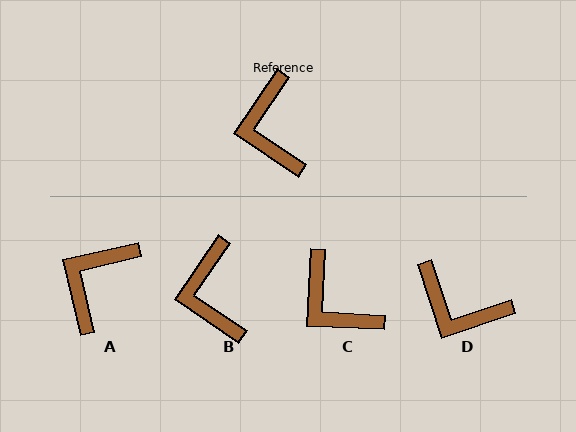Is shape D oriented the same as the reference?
No, it is off by about 53 degrees.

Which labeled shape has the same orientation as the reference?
B.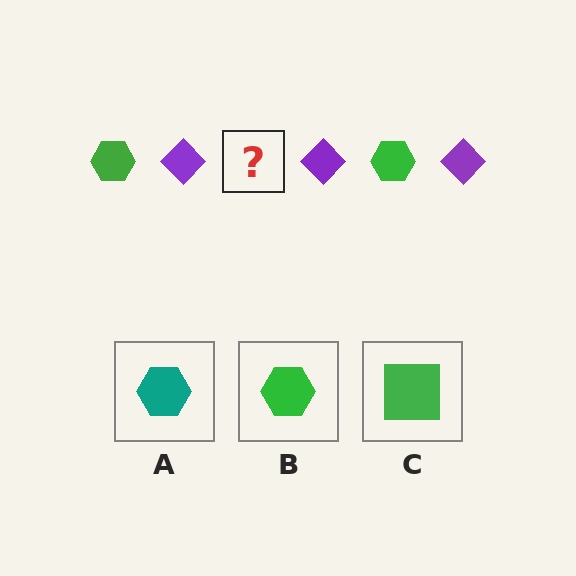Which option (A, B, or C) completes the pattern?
B.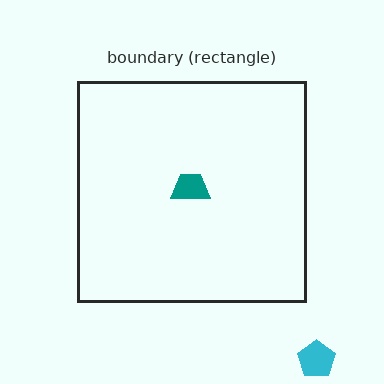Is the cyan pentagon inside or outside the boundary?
Outside.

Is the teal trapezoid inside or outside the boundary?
Inside.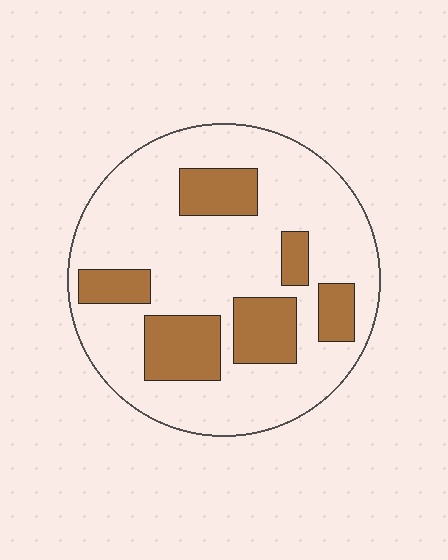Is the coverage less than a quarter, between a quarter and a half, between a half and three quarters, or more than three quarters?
Between a quarter and a half.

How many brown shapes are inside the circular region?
6.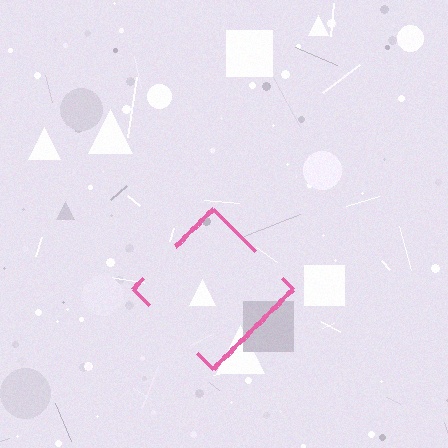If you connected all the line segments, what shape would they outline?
They would outline a diamond.